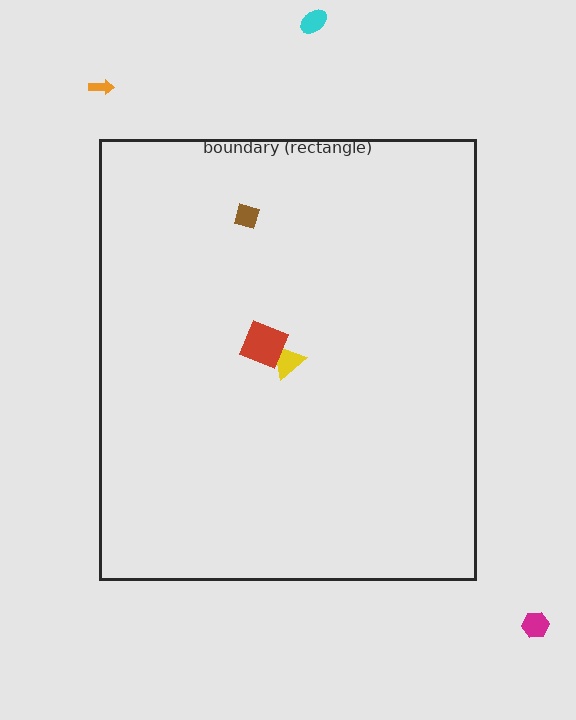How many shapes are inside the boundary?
3 inside, 3 outside.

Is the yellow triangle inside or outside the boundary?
Inside.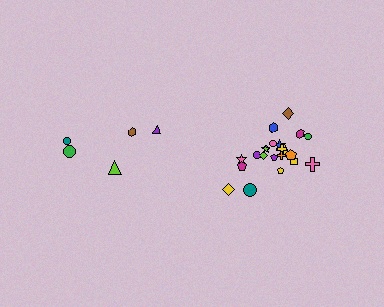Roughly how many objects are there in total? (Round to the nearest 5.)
Roughly 25 objects in total.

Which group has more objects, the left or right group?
The right group.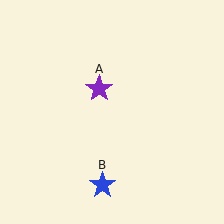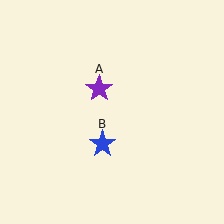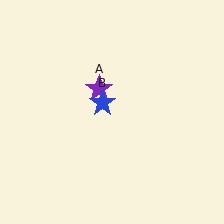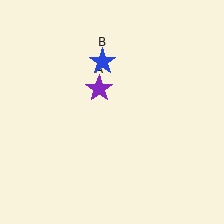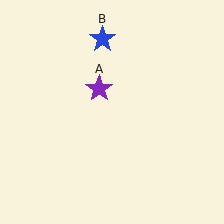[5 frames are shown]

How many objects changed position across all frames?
1 object changed position: blue star (object B).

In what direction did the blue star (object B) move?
The blue star (object B) moved up.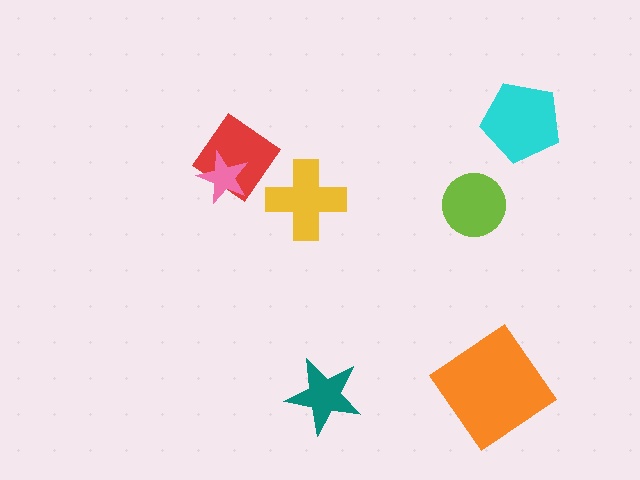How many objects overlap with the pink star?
1 object overlaps with the pink star.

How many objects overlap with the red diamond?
1 object overlaps with the red diamond.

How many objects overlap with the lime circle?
0 objects overlap with the lime circle.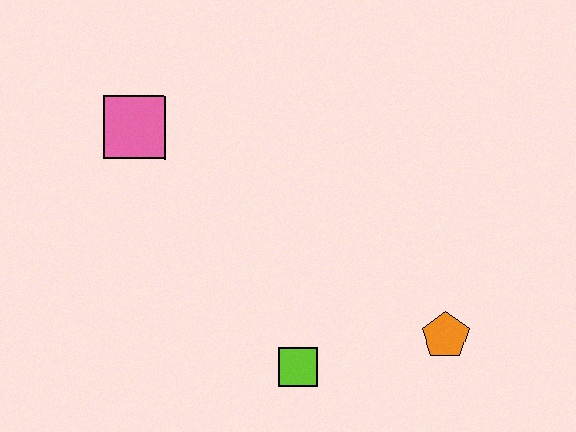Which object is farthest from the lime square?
The pink square is farthest from the lime square.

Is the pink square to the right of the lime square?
No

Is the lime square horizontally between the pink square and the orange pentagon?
Yes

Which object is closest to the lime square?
The orange pentagon is closest to the lime square.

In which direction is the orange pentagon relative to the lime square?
The orange pentagon is to the right of the lime square.